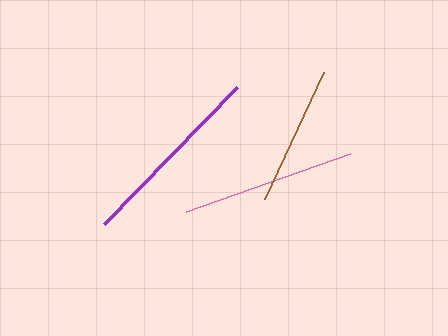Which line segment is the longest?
The purple line is the longest at approximately 191 pixels.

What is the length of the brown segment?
The brown segment is approximately 140 pixels long.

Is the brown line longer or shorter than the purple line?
The purple line is longer than the brown line.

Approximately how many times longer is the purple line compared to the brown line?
The purple line is approximately 1.4 times the length of the brown line.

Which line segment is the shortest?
The brown line is the shortest at approximately 140 pixels.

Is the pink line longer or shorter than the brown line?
The pink line is longer than the brown line.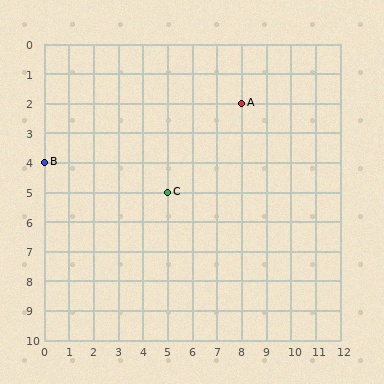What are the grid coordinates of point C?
Point C is at grid coordinates (5, 5).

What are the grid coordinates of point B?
Point B is at grid coordinates (0, 4).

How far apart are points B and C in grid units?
Points B and C are 5 columns and 1 row apart (about 5.1 grid units diagonally).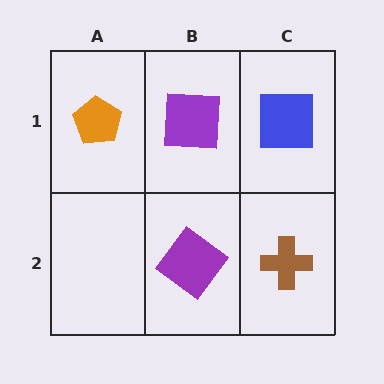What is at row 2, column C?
A brown cross.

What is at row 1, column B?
A purple square.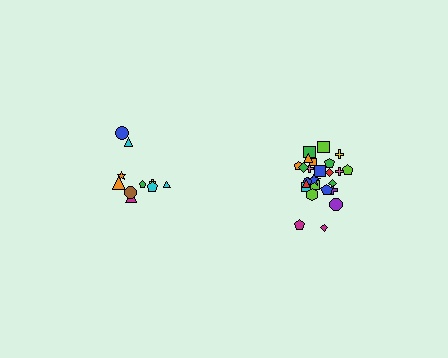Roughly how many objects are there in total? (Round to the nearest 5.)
Roughly 35 objects in total.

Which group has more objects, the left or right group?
The right group.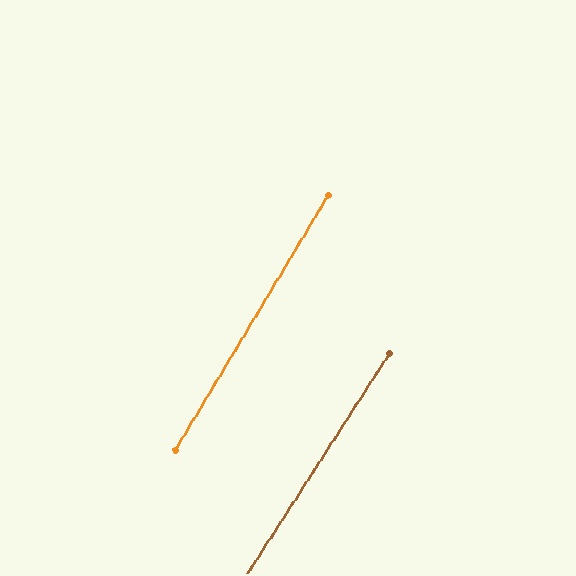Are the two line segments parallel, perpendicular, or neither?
Parallel — their directions differ by only 1.7°.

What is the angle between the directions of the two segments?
Approximately 2 degrees.